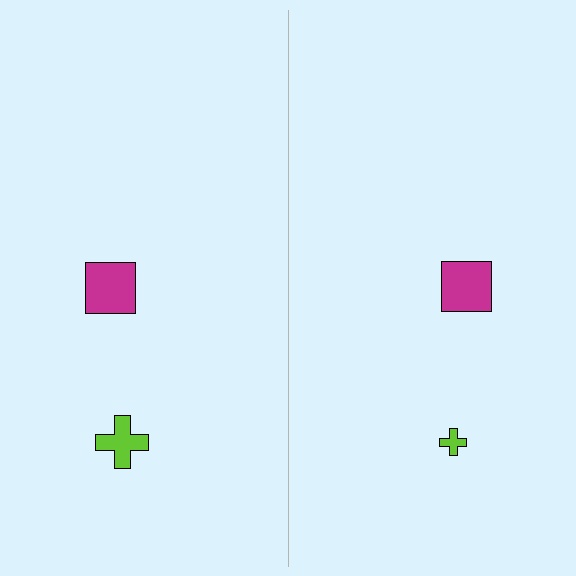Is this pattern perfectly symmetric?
No, the pattern is not perfectly symmetric. The lime cross on the right side has a different size than its mirror counterpart.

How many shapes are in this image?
There are 4 shapes in this image.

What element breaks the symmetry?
The lime cross on the right side has a different size than its mirror counterpart.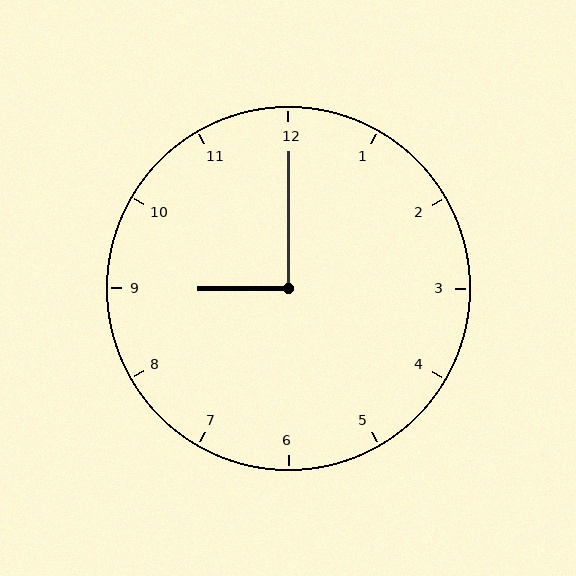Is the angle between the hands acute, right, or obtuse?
It is right.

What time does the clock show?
9:00.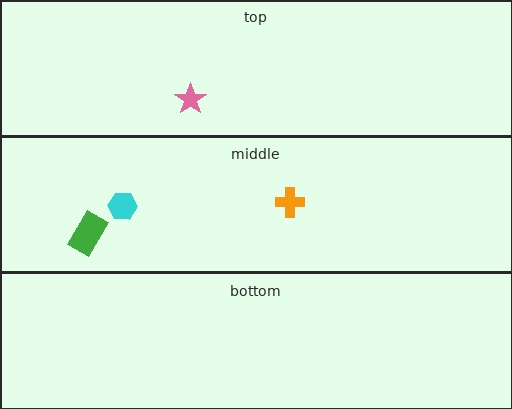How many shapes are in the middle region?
3.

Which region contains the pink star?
The top region.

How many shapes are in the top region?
1.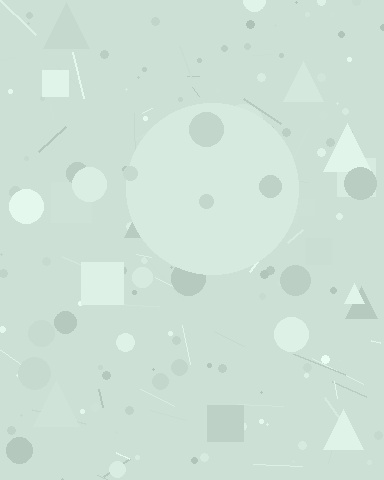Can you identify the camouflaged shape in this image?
The camouflaged shape is a circle.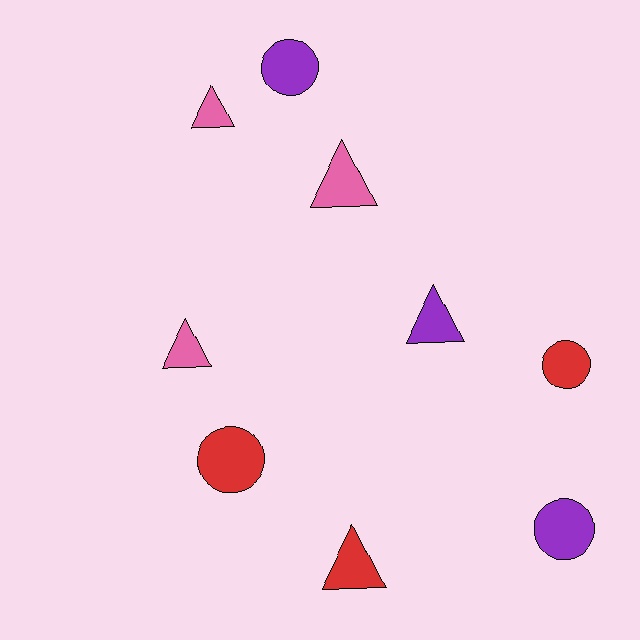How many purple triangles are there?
There is 1 purple triangle.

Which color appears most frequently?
Purple, with 3 objects.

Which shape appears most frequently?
Triangle, with 5 objects.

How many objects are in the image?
There are 9 objects.